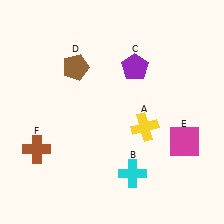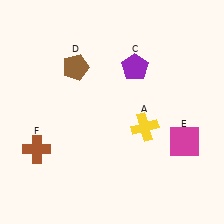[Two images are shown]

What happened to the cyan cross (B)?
The cyan cross (B) was removed in Image 2. It was in the bottom-right area of Image 1.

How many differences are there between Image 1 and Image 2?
There is 1 difference between the two images.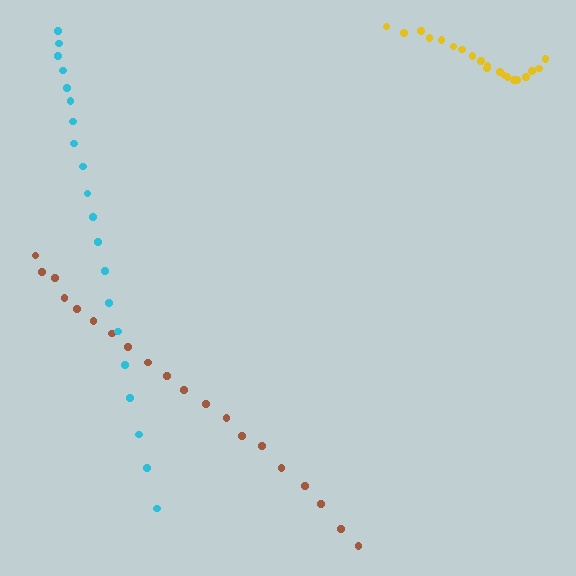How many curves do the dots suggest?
There are 3 distinct paths.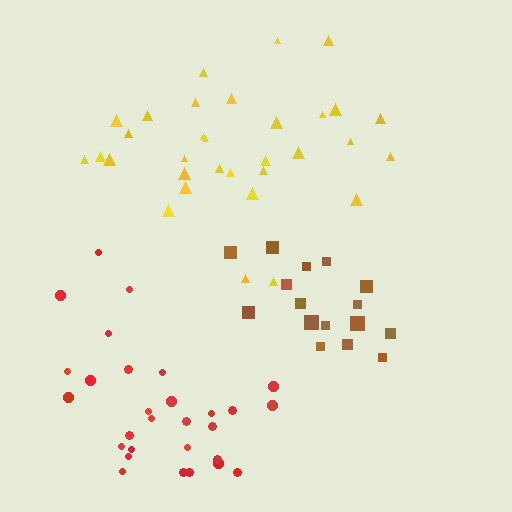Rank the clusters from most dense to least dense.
brown, red, yellow.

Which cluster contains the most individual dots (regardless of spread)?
Yellow (32).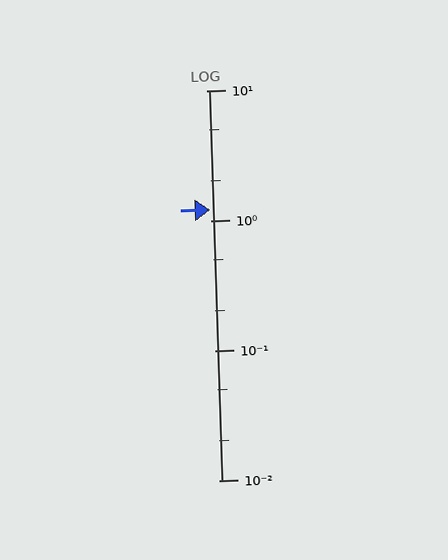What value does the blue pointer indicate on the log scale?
The pointer indicates approximately 1.2.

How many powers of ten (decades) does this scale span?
The scale spans 3 decades, from 0.01 to 10.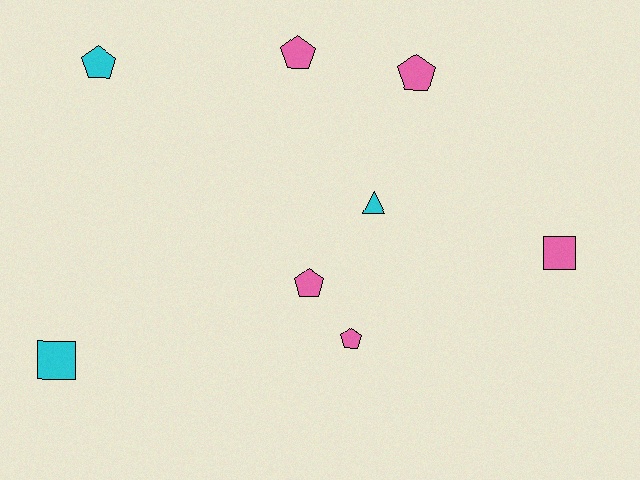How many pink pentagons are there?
There are 4 pink pentagons.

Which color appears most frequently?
Pink, with 5 objects.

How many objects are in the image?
There are 8 objects.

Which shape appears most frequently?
Pentagon, with 5 objects.